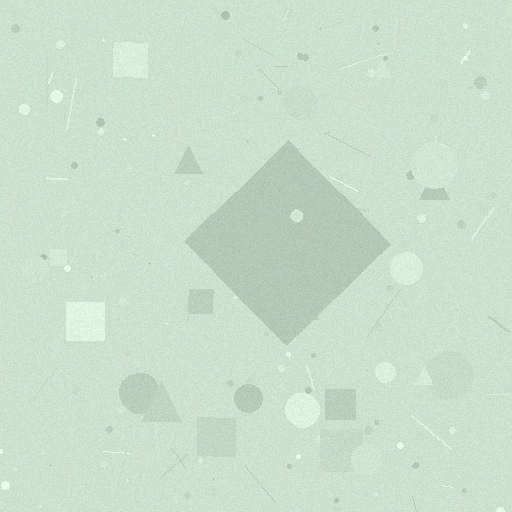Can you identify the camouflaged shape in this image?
The camouflaged shape is a diamond.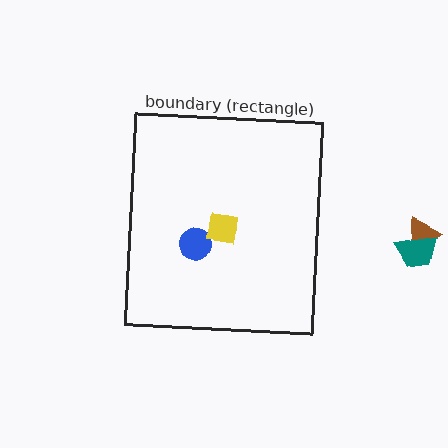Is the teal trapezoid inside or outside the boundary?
Outside.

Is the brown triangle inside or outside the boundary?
Outside.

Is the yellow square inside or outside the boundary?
Inside.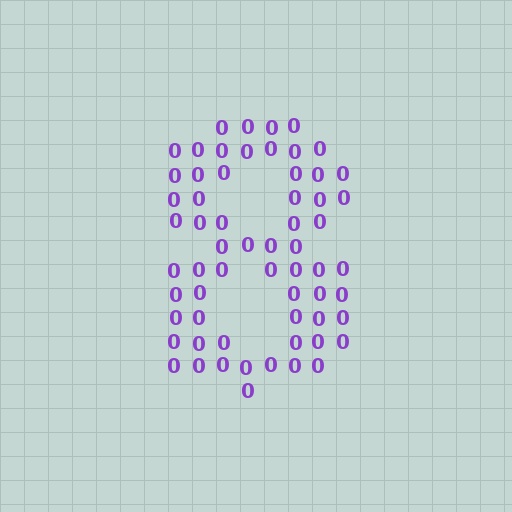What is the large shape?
The large shape is the digit 8.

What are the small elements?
The small elements are digit 0's.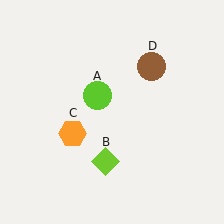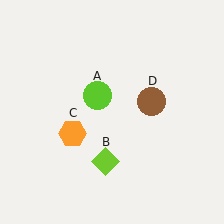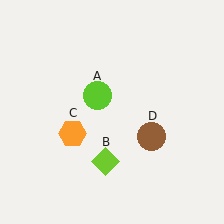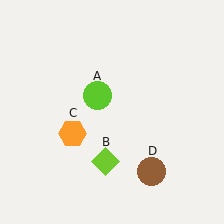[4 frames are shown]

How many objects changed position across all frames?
1 object changed position: brown circle (object D).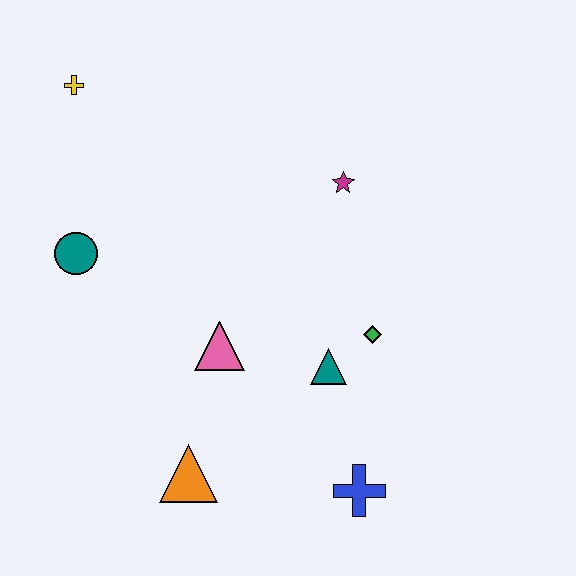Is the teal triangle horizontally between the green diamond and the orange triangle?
Yes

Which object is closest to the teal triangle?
The green diamond is closest to the teal triangle.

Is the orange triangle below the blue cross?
No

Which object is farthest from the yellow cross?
The blue cross is farthest from the yellow cross.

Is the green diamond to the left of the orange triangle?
No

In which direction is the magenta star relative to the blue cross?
The magenta star is above the blue cross.